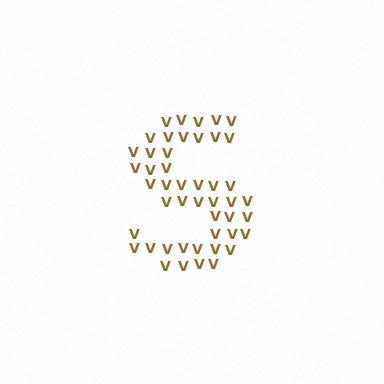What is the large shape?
The large shape is the letter S.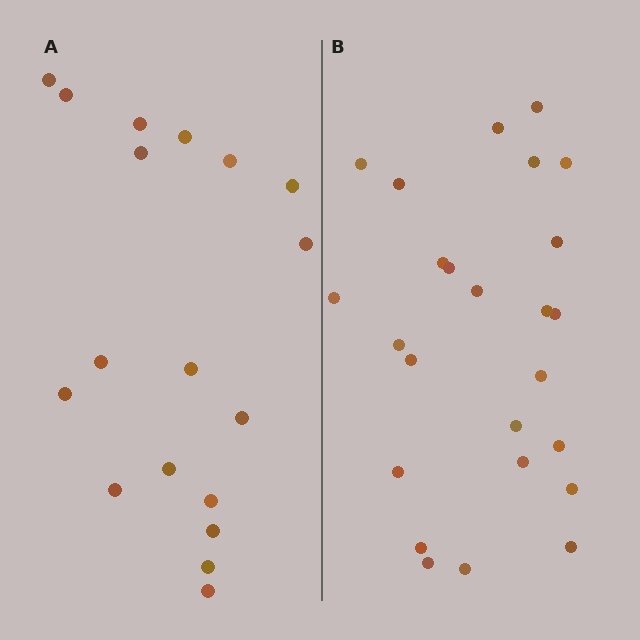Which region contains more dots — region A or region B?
Region B (the right region) has more dots.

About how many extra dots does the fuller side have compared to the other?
Region B has roughly 8 or so more dots than region A.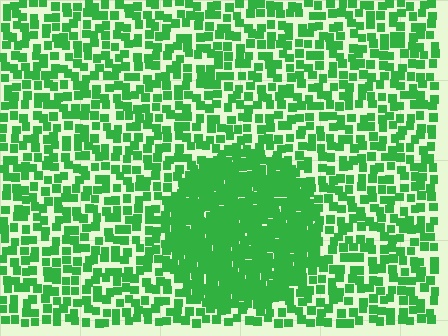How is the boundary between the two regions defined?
The boundary is defined by a change in element density (approximately 2.2x ratio). All elements are the same color, size, and shape.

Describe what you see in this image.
The image contains small green elements arranged at two different densities. A circle-shaped region is visible where the elements are more densely packed than the surrounding area.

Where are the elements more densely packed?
The elements are more densely packed inside the circle boundary.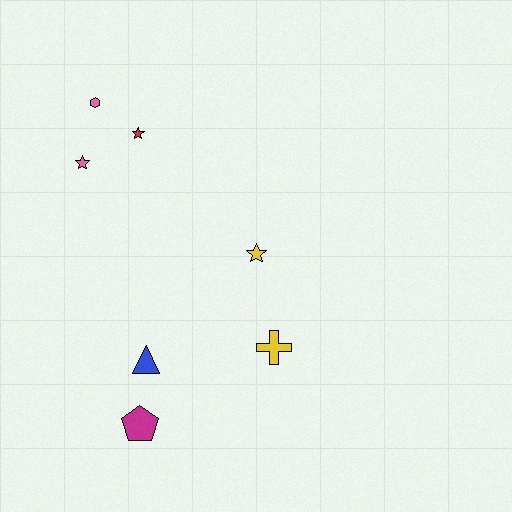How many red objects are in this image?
There is 1 red object.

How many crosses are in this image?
There is 1 cross.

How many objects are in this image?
There are 7 objects.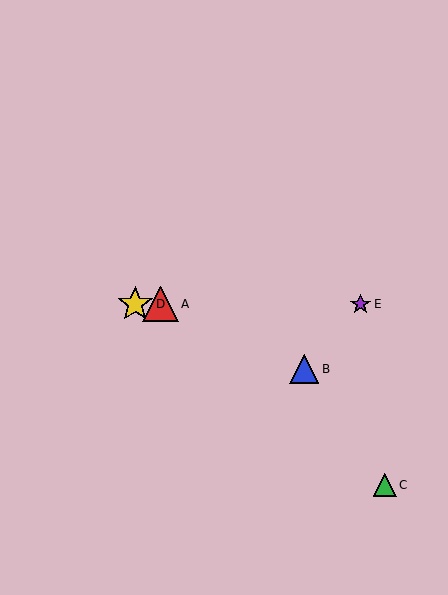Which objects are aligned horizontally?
Objects A, D, E are aligned horizontally.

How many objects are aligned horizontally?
3 objects (A, D, E) are aligned horizontally.